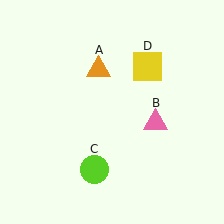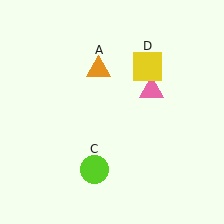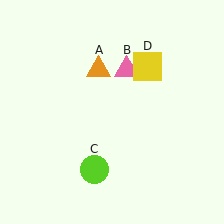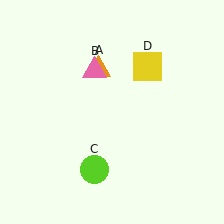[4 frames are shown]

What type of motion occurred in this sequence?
The pink triangle (object B) rotated counterclockwise around the center of the scene.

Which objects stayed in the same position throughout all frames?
Orange triangle (object A) and lime circle (object C) and yellow square (object D) remained stationary.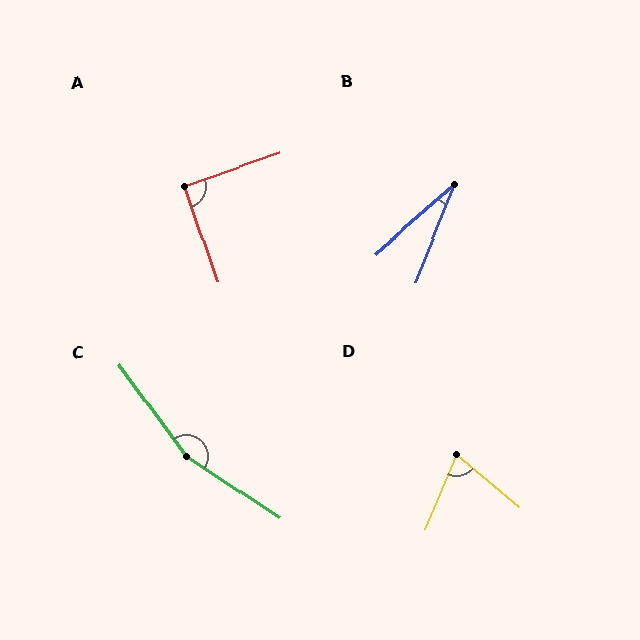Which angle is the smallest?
B, at approximately 27 degrees.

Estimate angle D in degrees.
Approximately 72 degrees.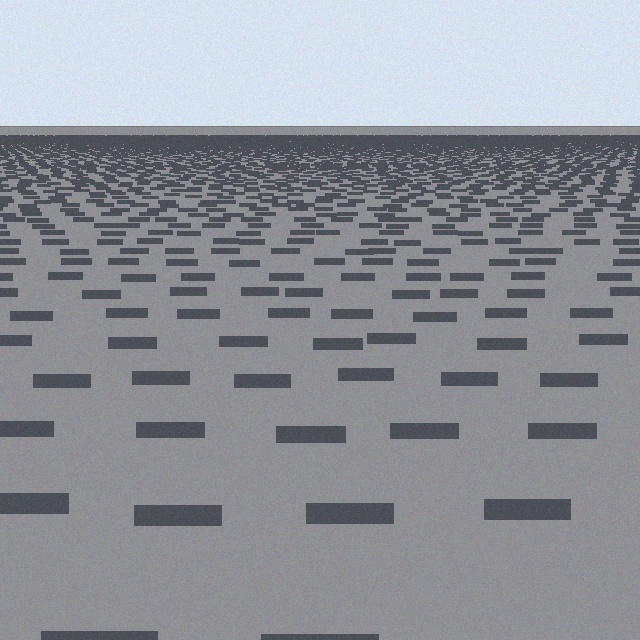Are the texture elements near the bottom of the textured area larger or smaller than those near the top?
Larger. Near the bottom, elements are closer to the viewer and appear at a bigger on-screen size.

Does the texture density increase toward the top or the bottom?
Density increases toward the top.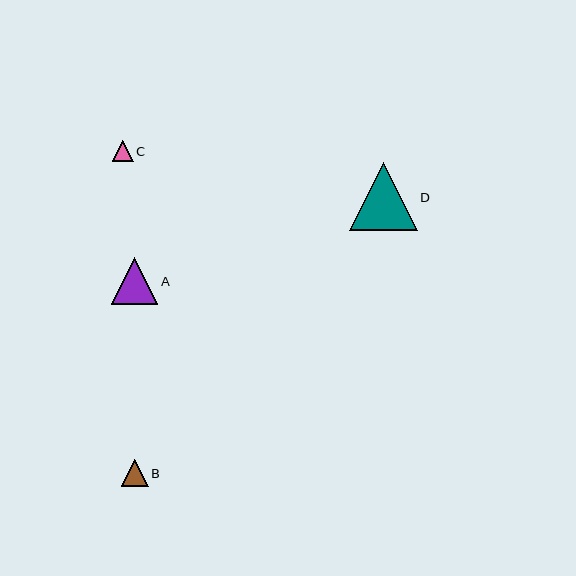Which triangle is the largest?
Triangle D is the largest with a size of approximately 68 pixels.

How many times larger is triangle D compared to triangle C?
Triangle D is approximately 3.3 times the size of triangle C.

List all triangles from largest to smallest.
From largest to smallest: D, A, B, C.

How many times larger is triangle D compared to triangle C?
Triangle D is approximately 3.3 times the size of triangle C.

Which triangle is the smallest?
Triangle C is the smallest with a size of approximately 21 pixels.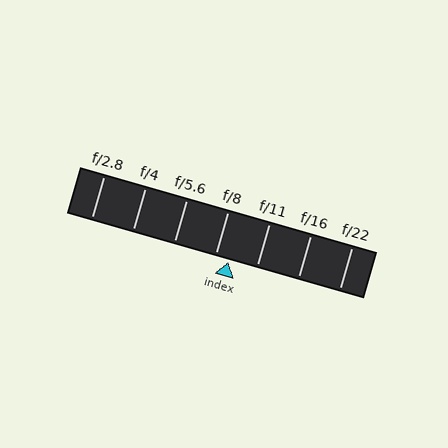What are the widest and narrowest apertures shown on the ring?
The widest aperture shown is f/2.8 and the narrowest is f/22.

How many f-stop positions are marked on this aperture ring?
There are 7 f-stop positions marked.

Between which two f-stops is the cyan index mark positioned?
The index mark is between f/8 and f/11.